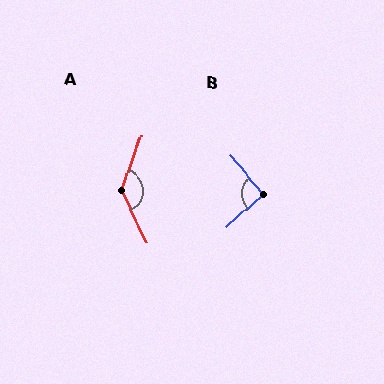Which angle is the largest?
A, at approximately 134 degrees.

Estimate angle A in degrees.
Approximately 134 degrees.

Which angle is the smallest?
B, at approximately 91 degrees.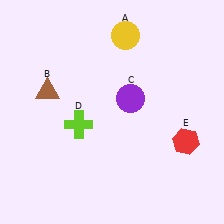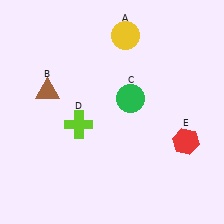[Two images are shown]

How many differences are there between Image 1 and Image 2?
There is 1 difference between the two images.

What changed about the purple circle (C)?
In Image 1, C is purple. In Image 2, it changed to green.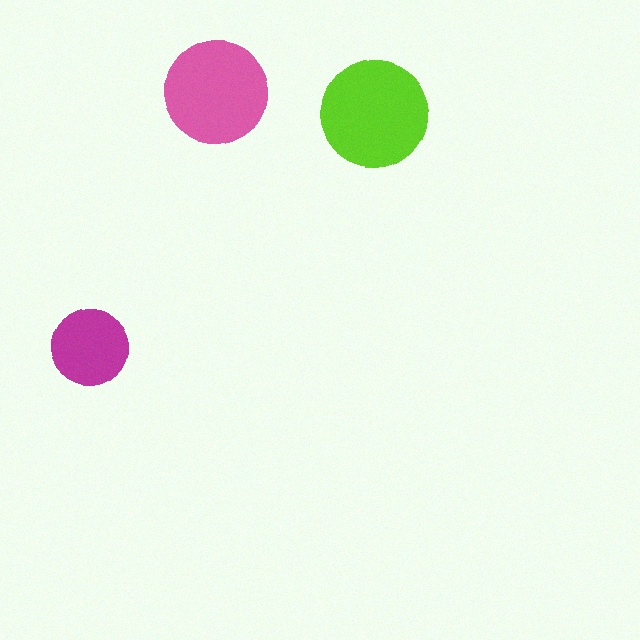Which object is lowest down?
The magenta circle is bottommost.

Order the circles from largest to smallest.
the lime one, the pink one, the magenta one.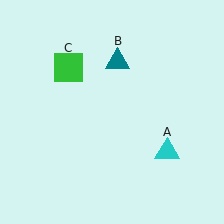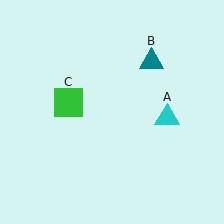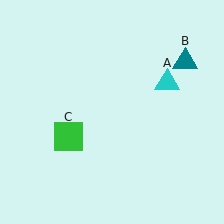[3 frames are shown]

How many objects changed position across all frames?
3 objects changed position: cyan triangle (object A), teal triangle (object B), green square (object C).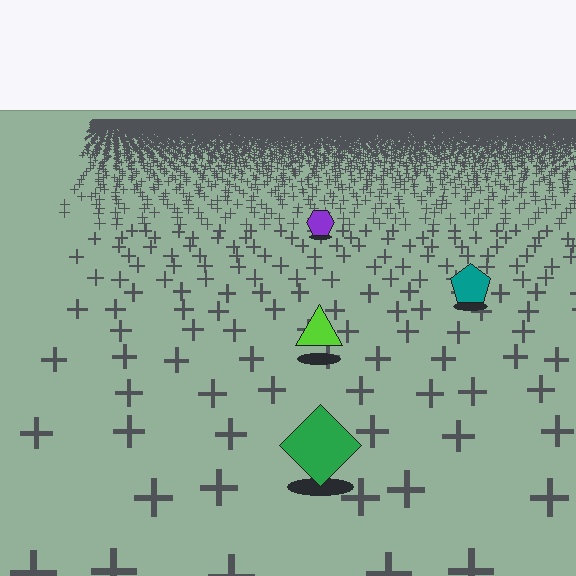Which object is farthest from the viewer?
The purple hexagon is farthest from the viewer. It appears smaller and the ground texture around it is denser.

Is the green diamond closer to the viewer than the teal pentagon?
Yes. The green diamond is closer — you can tell from the texture gradient: the ground texture is coarser near it.